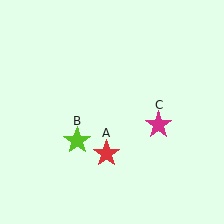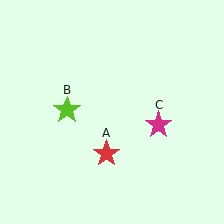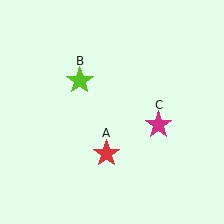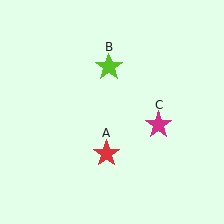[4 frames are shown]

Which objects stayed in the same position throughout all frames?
Red star (object A) and magenta star (object C) remained stationary.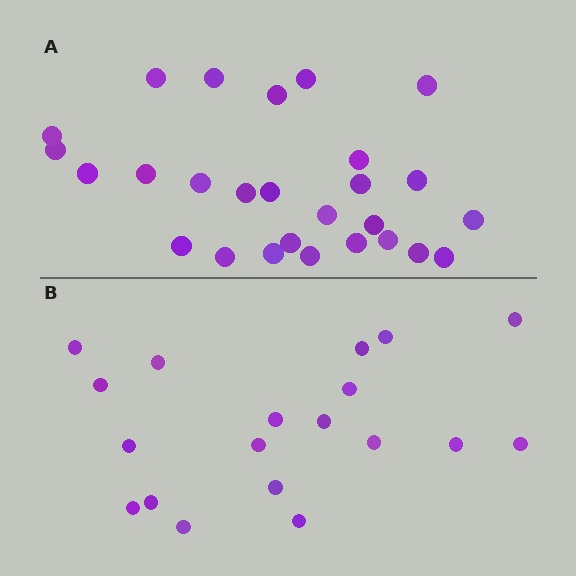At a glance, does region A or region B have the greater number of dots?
Region A (the top region) has more dots.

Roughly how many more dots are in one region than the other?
Region A has roughly 8 or so more dots than region B.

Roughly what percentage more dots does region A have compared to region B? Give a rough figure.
About 40% more.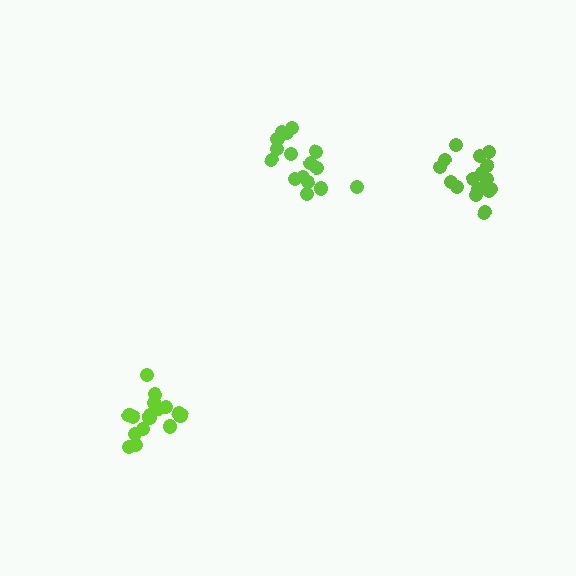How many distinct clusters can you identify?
There are 3 distinct clusters.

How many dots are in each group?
Group 1: 16 dots, Group 2: 16 dots, Group 3: 17 dots (49 total).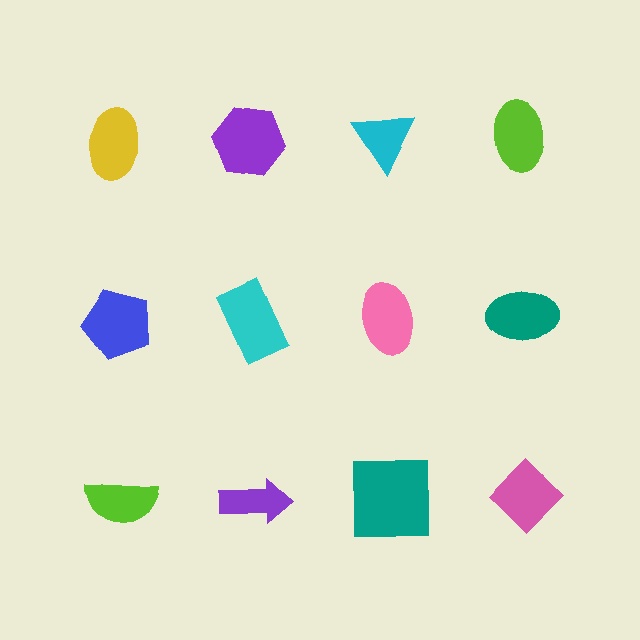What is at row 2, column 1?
A blue pentagon.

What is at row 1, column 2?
A purple hexagon.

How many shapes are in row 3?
4 shapes.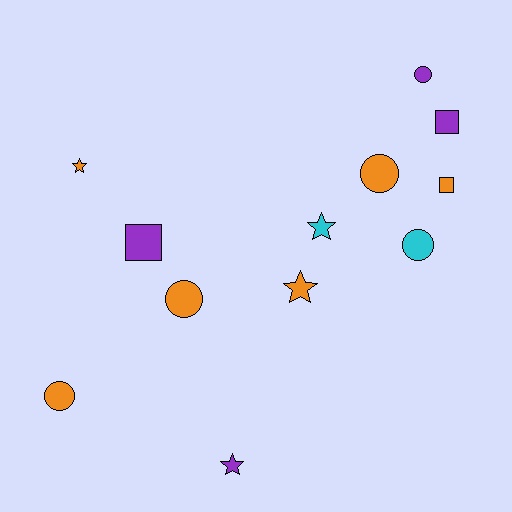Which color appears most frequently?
Orange, with 6 objects.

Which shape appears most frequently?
Circle, with 5 objects.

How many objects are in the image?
There are 12 objects.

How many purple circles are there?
There is 1 purple circle.